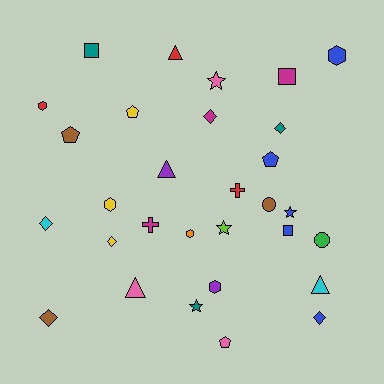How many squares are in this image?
There are 3 squares.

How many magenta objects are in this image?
There are 3 magenta objects.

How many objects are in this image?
There are 30 objects.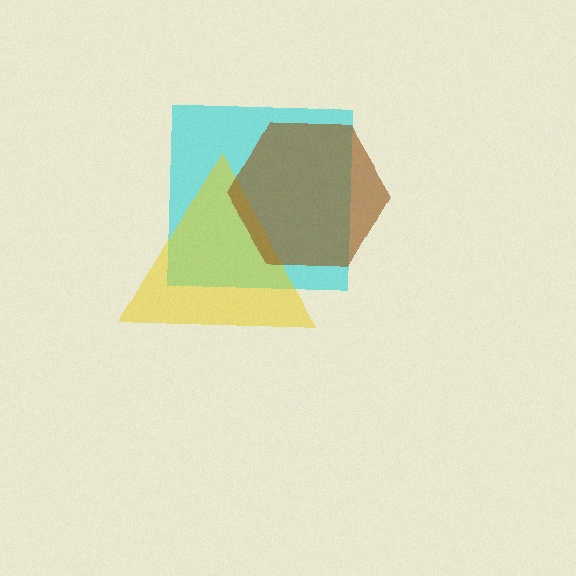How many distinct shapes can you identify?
There are 3 distinct shapes: a cyan square, a yellow triangle, a brown hexagon.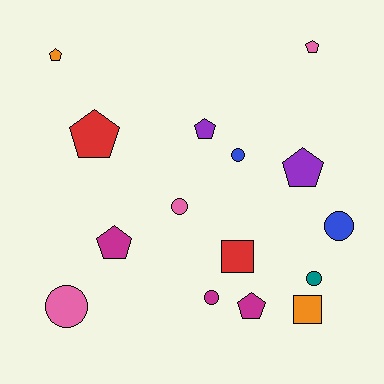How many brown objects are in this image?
There are no brown objects.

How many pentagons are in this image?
There are 7 pentagons.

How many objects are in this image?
There are 15 objects.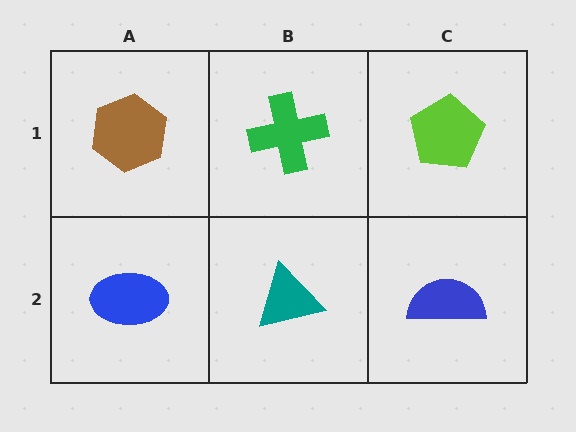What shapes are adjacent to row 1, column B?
A teal triangle (row 2, column B), a brown hexagon (row 1, column A), a lime pentagon (row 1, column C).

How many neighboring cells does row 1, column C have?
2.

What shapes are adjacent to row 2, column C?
A lime pentagon (row 1, column C), a teal triangle (row 2, column B).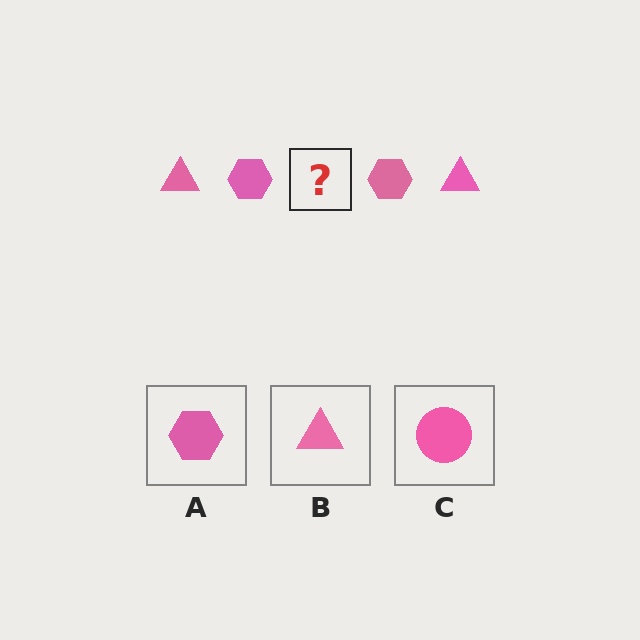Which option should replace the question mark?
Option B.